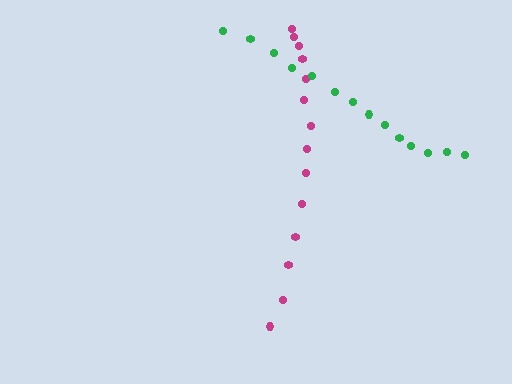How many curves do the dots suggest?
There are 2 distinct paths.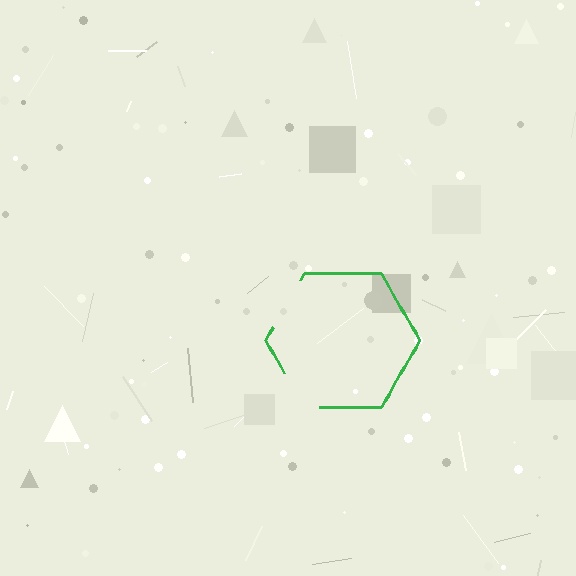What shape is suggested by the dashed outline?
The dashed outline suggests a hexagon.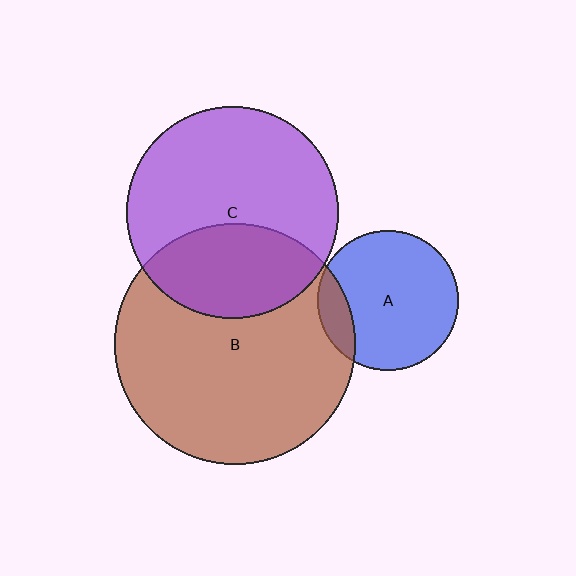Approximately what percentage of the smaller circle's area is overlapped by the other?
Approximately 35%.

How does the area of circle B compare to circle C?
Approximately 1.3 times.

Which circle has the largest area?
Circle B (brown).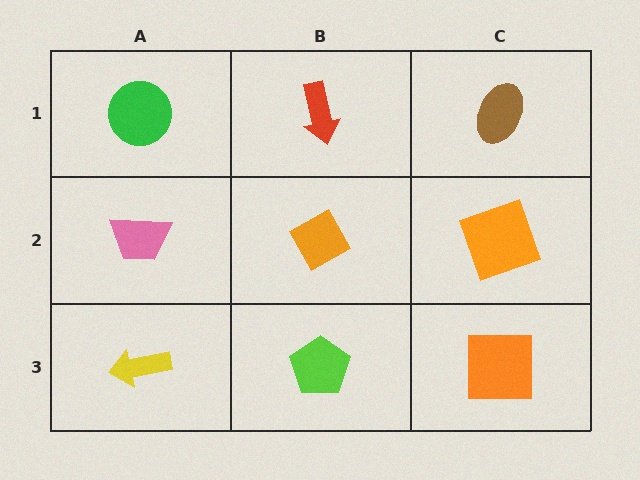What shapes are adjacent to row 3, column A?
A pink trapezoid (row 2, column A), a lime pentagon (row 3, column B).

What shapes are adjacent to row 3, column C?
An orange square (row 2, column C), a lime pentagon (row 3, column B).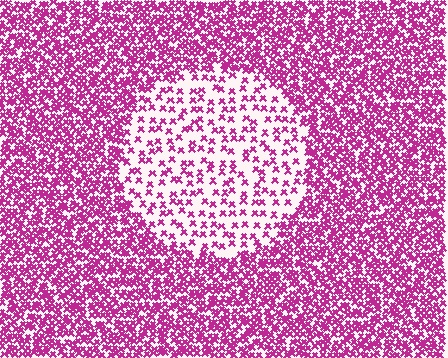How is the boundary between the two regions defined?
The boundary is defined by a change in element density (approximately 2.8x ratio). All elements are the same color, size, and shape.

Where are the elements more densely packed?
The elements are more densely packed outside the circle boundary.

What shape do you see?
I see a circle.